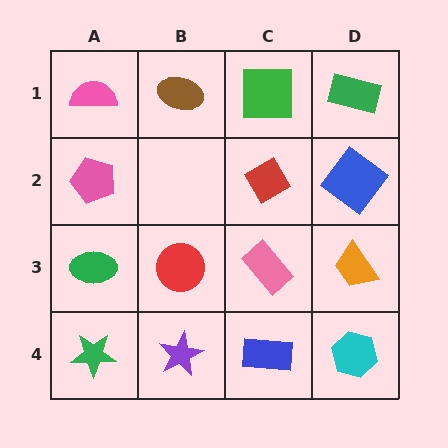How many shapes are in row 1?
4 shapes.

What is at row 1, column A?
A pink semicircle.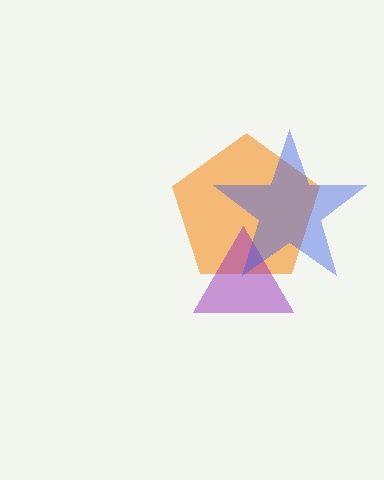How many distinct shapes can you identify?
There are 3 distinct shapes: an orange pentagon, a purple triangle, a blue star.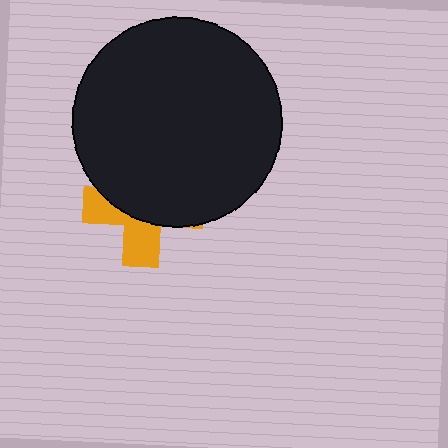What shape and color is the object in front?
The object in front is a black circle.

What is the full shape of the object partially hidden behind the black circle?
The partially hidden object is an orange cross.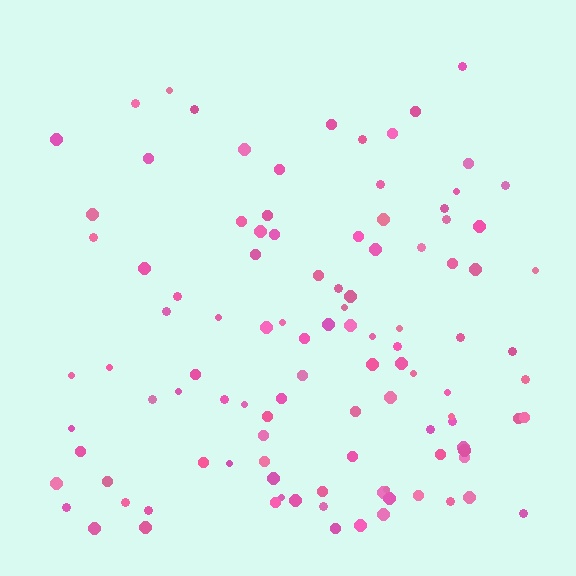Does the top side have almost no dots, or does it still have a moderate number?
Still a moderate number, just noticeably fewer than the bottom.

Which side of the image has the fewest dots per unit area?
The top.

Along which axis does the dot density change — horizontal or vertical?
Vertical.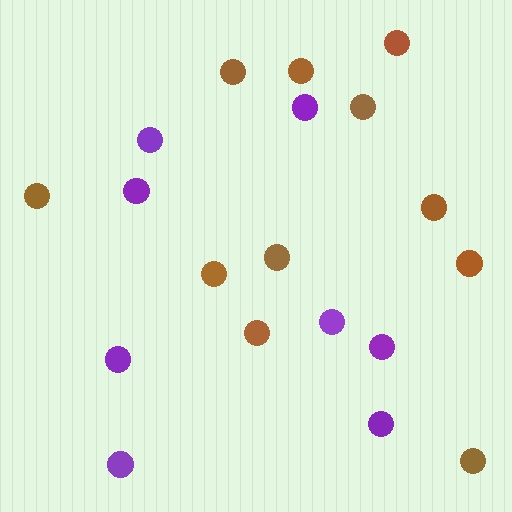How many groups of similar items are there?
There are 2 groups: one group of brown circles (11) and one group of purple circles (8).